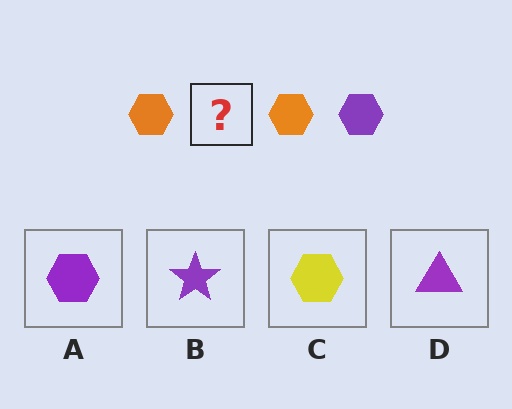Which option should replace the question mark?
Option A.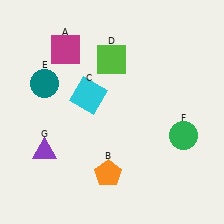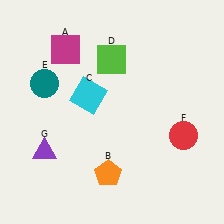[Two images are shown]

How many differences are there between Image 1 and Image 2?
There is 1 difference between the two images.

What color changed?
The circle (F) changed from green in Image 1 to red in Image 2.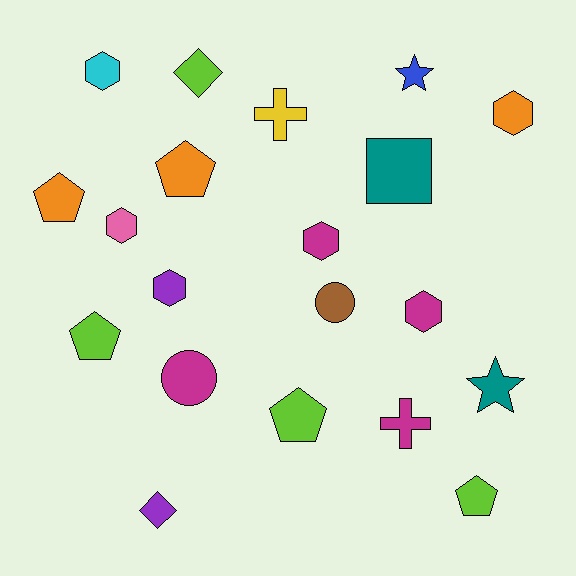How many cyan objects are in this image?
There is 1 cyan object.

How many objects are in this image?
There are 20 objects.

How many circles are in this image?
There are 2 circles.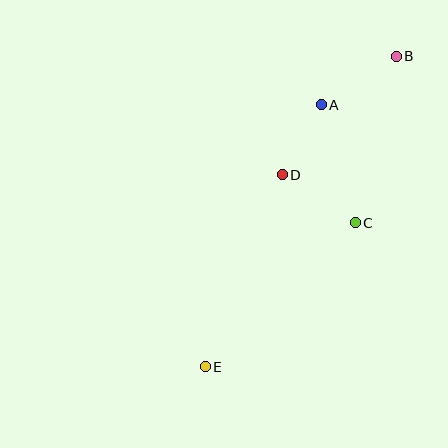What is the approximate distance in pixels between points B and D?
The distance between B and D is approximately 164 pixels.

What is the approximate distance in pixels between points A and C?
The distance between A and C is approximately 123 pixels.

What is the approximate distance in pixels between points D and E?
The distance between D and E is approximately 207 pixels.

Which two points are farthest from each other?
Points B and E are farthest from each other.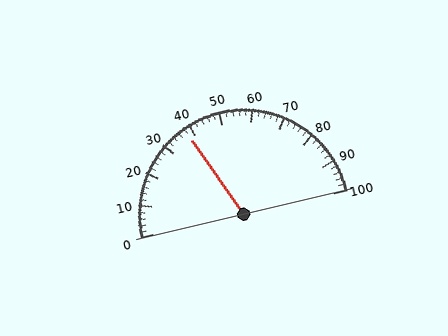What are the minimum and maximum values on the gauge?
The gauge ranges from 0 to 100.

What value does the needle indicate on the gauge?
The needle indicates approximately 38.